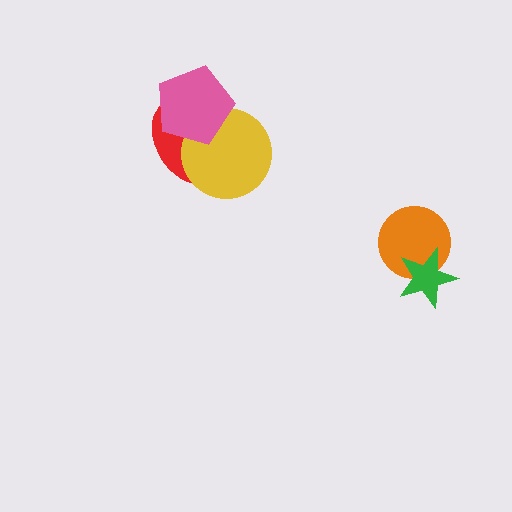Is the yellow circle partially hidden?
Yes, it is partially covered by another shape.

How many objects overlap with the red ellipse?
2 objects overlap with the red ellipse.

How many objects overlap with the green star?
1 object overlaps with the green star.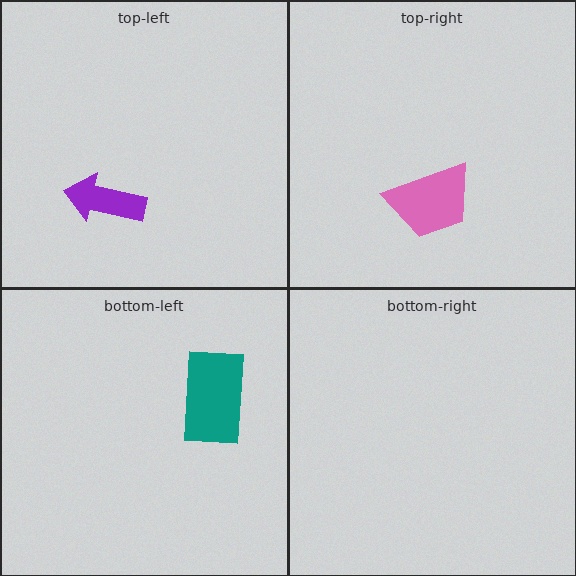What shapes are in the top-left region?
The purple arrow.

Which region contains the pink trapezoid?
The top-right region.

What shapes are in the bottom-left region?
The teal rectangle.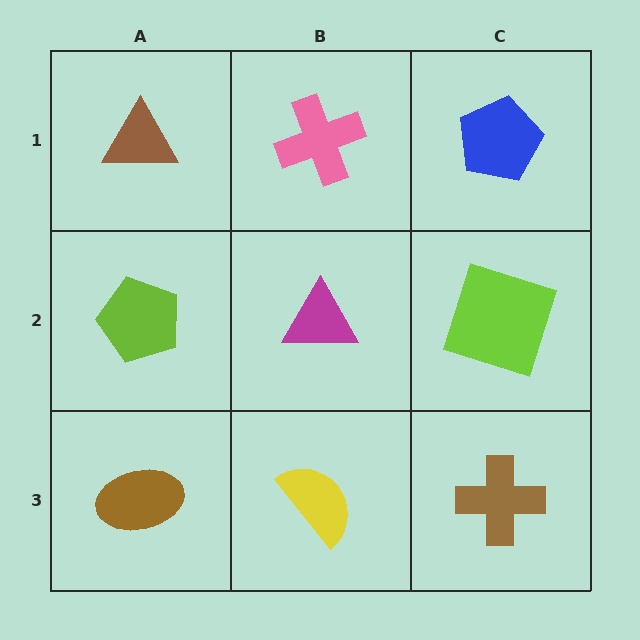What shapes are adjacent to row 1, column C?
A lime square (row 2, column C), a pink cross (row 1, column B).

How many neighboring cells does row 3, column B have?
3.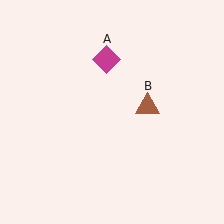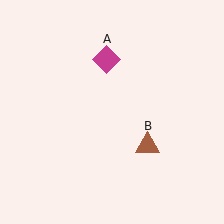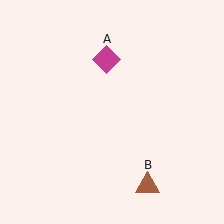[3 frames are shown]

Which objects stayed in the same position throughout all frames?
Magenta diamond (object A) remained stationary.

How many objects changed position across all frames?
1 object changed position: brown triangle (object B).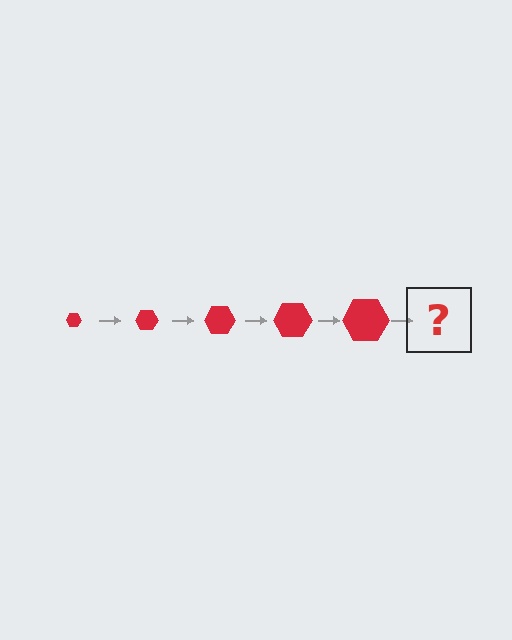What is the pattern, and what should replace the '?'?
The pattern is that the hexagon gets progressively larger each step. The '?' should be a red hexagon, larger than the previous one.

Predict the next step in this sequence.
The next step is a red hexagon, larger than the previous one.